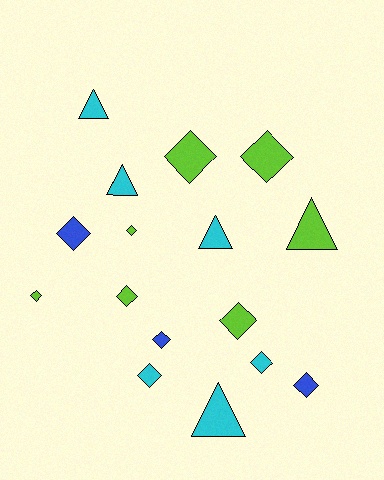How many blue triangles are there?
There are no blue triangles.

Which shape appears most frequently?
Diamond, with 11 objects.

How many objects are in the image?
There are 16 objects.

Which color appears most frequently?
Lime, with 7 objects.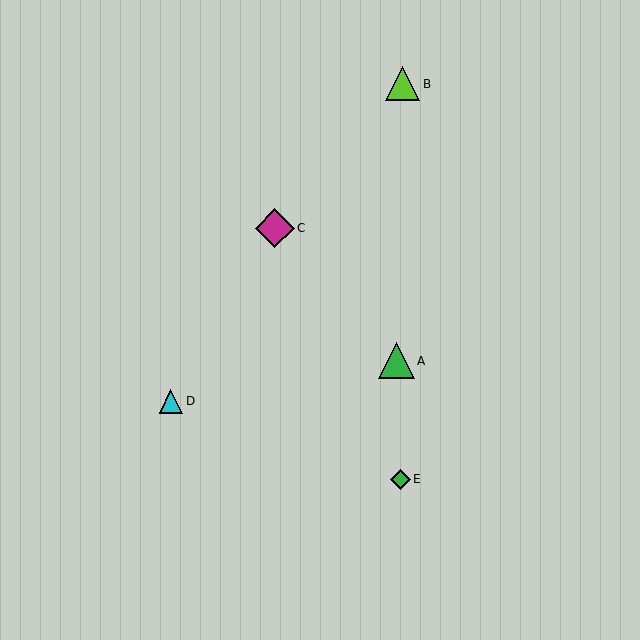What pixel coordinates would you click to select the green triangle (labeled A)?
Click at (396, 361) to select the green triangle A.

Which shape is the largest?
The magenta diamond (labeled C) is the largest.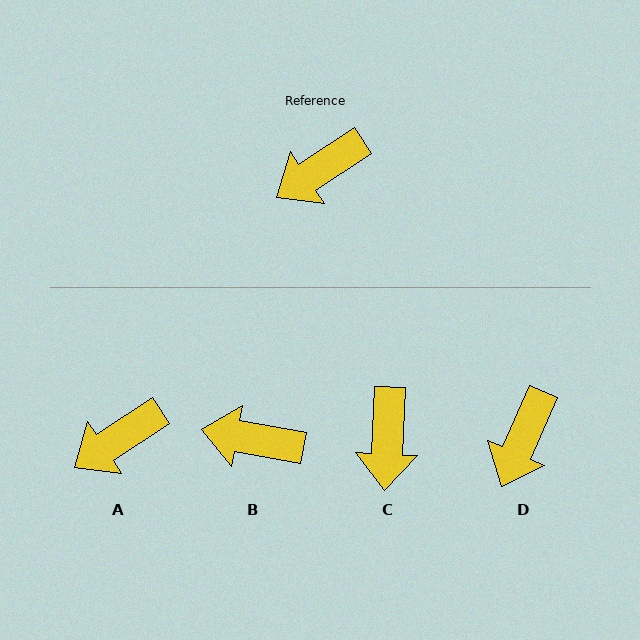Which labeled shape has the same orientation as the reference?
A.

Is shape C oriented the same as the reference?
No, it is off by about 54 degrees.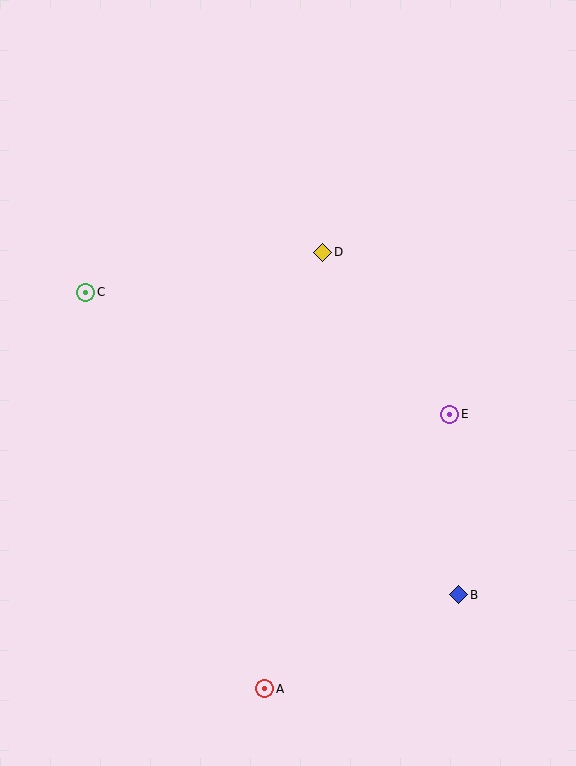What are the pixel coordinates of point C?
Point C is at (86, 292).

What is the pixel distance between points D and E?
The distance between D and E is 206 pixels.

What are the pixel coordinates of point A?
Point A is at (265, 689).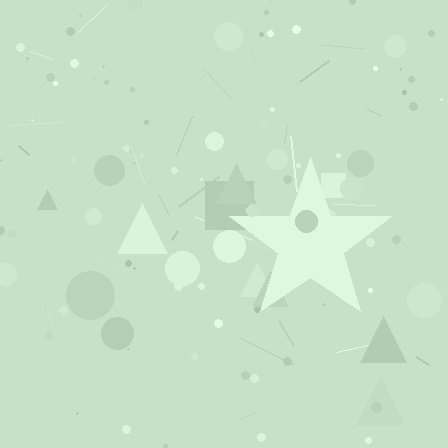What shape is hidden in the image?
A star is hidden in the image.